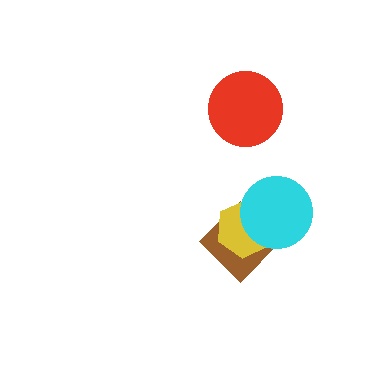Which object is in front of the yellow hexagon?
The cyan circle is in front of the yellow hexagon.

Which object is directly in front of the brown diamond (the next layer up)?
The yellow hexagon is directly in front of the brown diamond.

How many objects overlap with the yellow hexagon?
2 objects overlap with the yellow hexagon.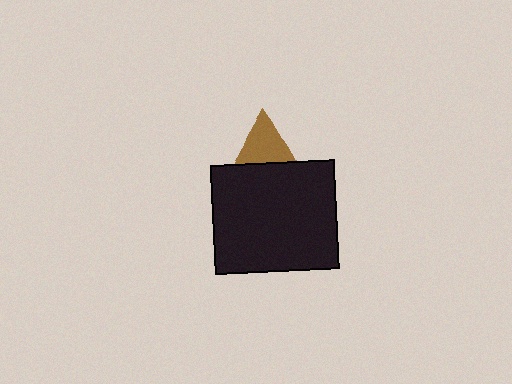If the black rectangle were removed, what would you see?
You would see the complete brown triangle.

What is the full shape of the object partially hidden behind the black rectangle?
The partially hidden object is a brown triangle.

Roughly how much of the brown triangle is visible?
A small part of it is visible (roughly 40%).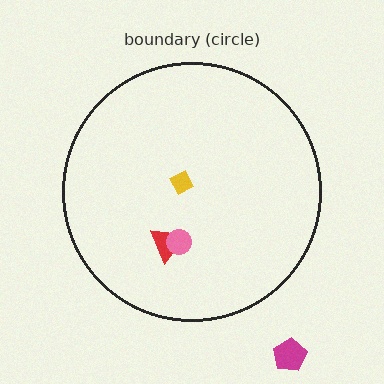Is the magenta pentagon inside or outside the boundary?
Outside.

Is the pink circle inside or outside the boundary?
Inside.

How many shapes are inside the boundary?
3 inside, 1 outside.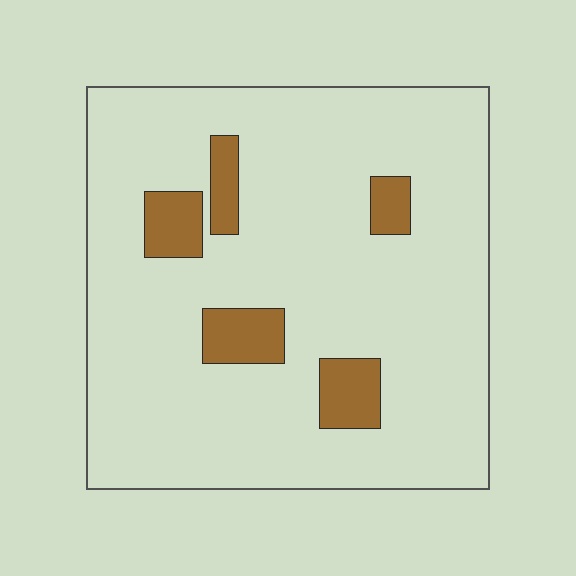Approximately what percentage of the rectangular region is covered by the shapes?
Approximately 10%.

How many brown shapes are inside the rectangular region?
5.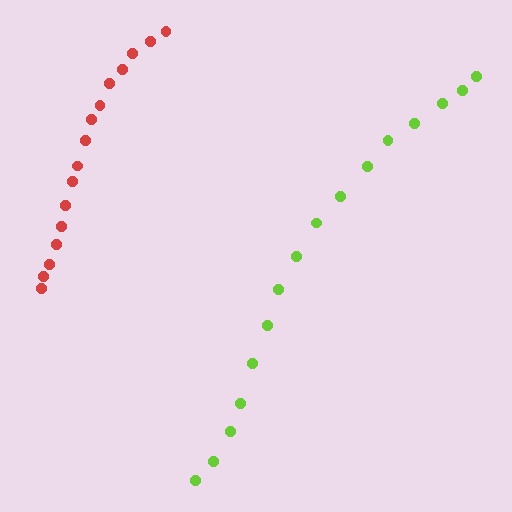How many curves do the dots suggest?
There are 2 distinct paths.